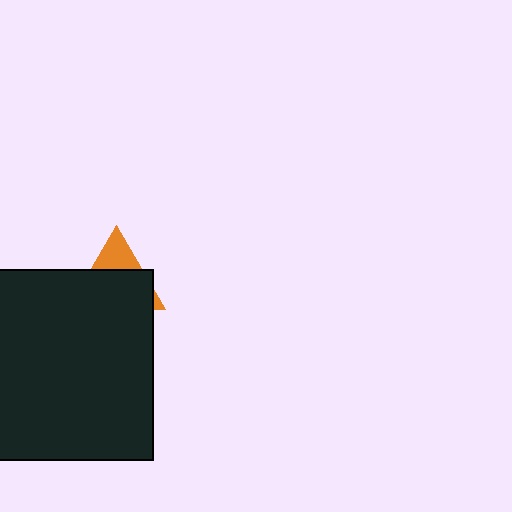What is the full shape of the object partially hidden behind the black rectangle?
The partially hidden object is an orange triangle.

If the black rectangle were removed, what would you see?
You would see the complete orange triangle.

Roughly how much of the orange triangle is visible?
A small part of it is visible (roughly 31%).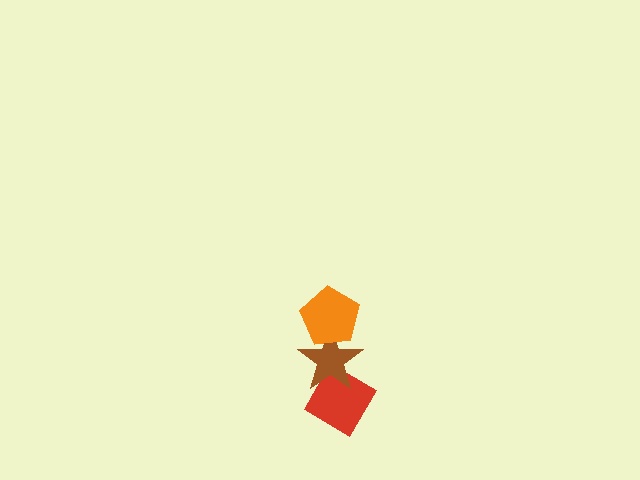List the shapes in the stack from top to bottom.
From top to bottom: the orange pentagon, the brown star, the red diamond.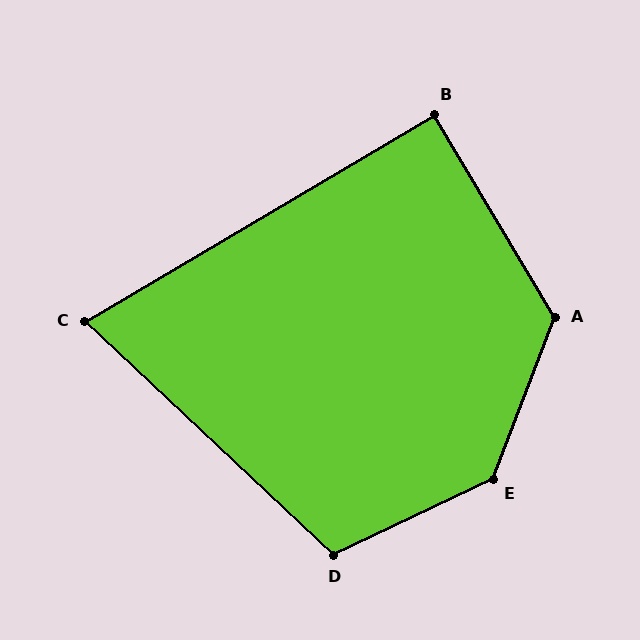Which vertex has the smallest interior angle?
C, at approximately 74 degrees.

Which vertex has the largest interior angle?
E, at approximately 136 degrees.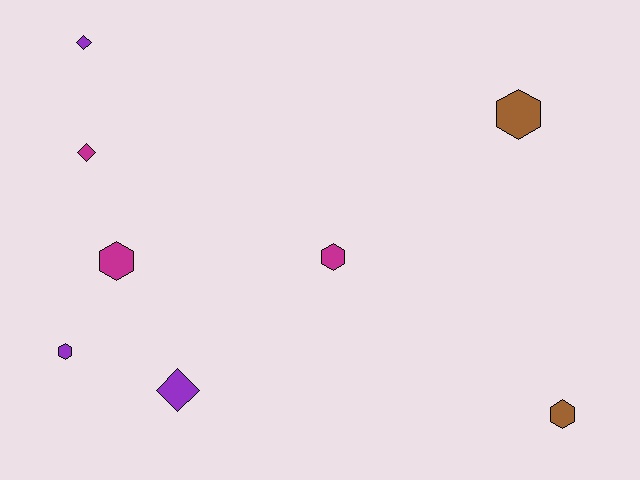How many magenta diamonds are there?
There is 1 magenta diamond.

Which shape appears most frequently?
Hexagon, with 5 objects.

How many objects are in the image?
There are 8 objects.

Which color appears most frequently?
Magenta, with 3 objects.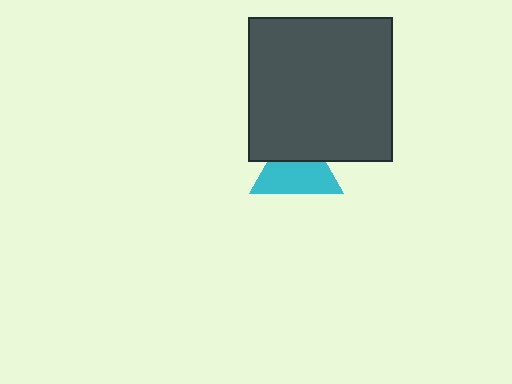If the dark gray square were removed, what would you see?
You would see the complete cyan triangle.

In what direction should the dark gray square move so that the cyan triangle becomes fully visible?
The dark gray square should move up. That is the shortest direction to clear the overlap and leave the cyan triangle fully visible.